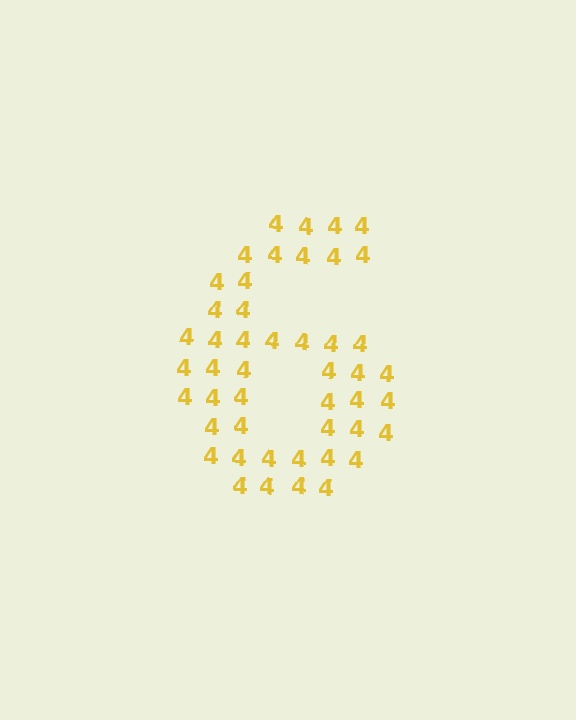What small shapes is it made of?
It is made of small digit 4's.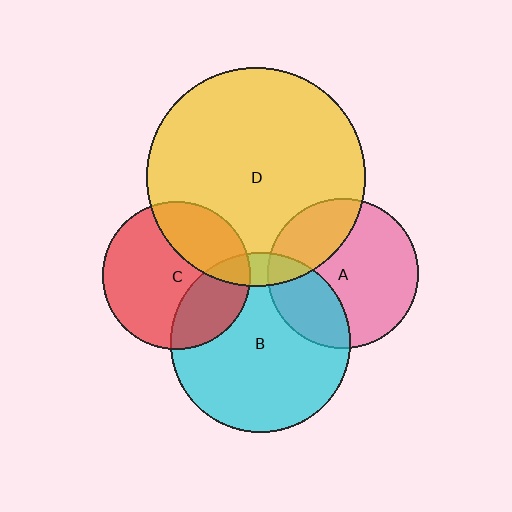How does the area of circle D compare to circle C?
Approximately 2.2 times.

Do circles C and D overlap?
Yes.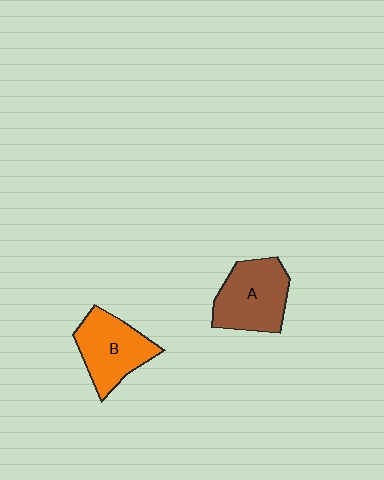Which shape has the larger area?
Shape A (brown).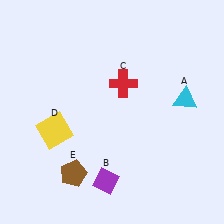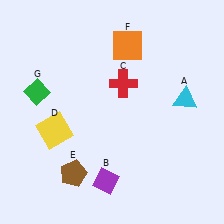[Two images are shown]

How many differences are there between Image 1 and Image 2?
There are 2 differences between the two images.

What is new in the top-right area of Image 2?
An orange square (F) was added in the top-right area of Image 2.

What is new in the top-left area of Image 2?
A green diamond (G) was added in the top-left area of Image 2.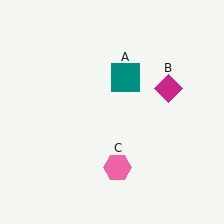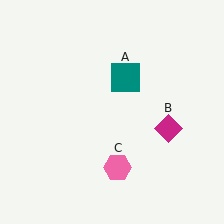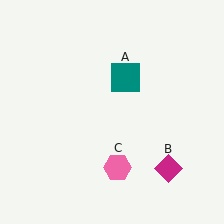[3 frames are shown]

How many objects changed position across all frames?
1 object changed position: magenta diamond (object B).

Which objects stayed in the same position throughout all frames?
Teal square (object A) and pink hexagon (object C) remained stationary.